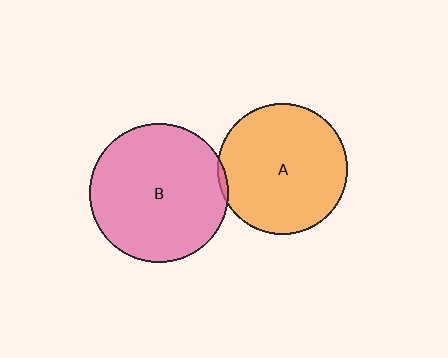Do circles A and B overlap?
Yes.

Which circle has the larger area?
Circle B (pink).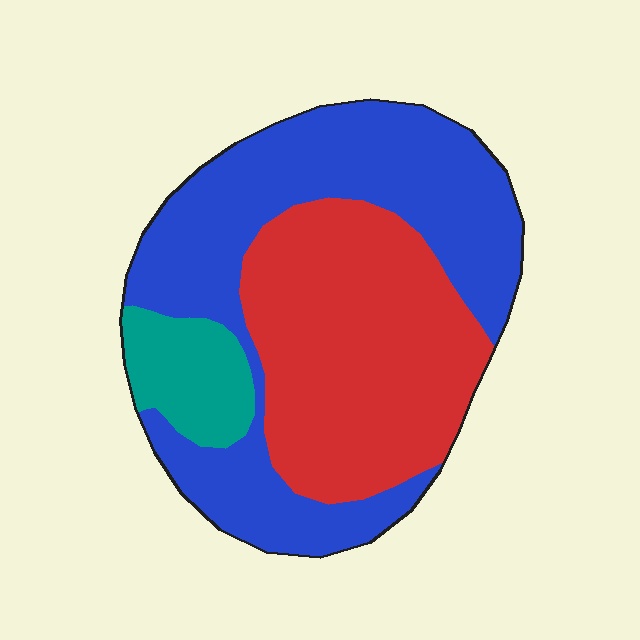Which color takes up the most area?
Blue, at roughly 50%.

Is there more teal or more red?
Red.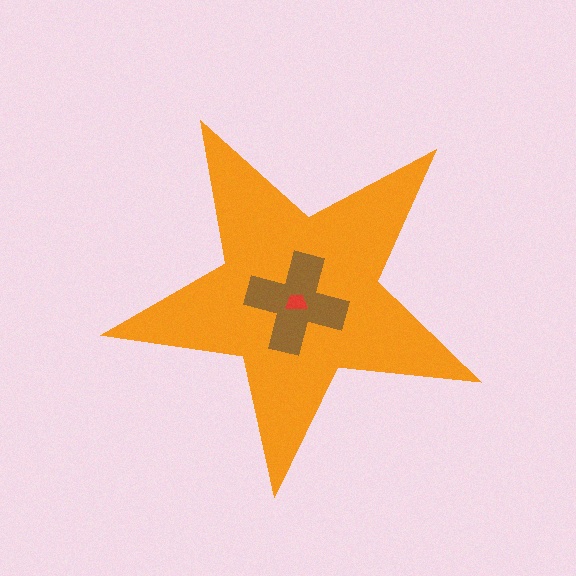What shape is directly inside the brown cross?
The red trapezoid.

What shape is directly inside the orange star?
The brown cross.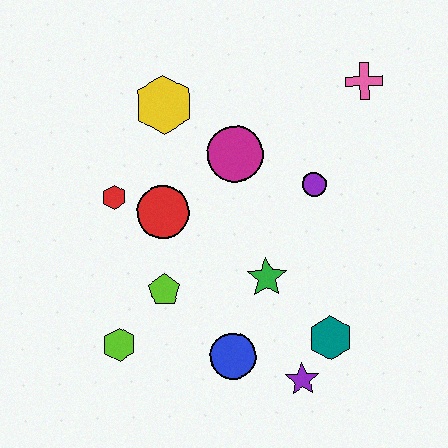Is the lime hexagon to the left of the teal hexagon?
Yes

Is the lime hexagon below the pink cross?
Yes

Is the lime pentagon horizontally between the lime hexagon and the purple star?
Yes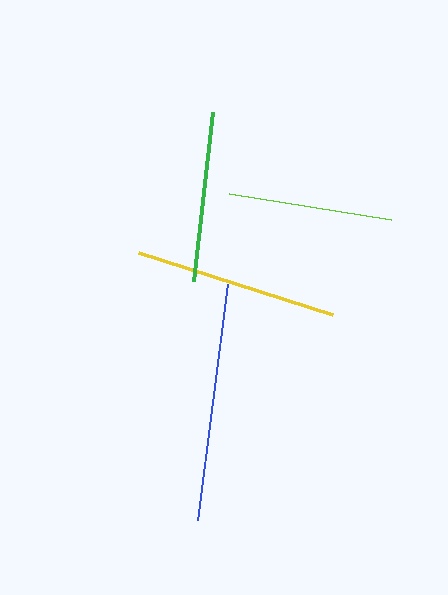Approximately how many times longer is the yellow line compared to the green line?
The yellow line is approximately 1.2 times the length of the green line.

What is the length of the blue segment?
The blue segment is approximately 238 pixels long.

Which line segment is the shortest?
The lime line is the shortest at approximately 163 pixels.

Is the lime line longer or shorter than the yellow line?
The yellow line is longer than the lime line.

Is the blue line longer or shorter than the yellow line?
The blue line is longer than the yellow line.